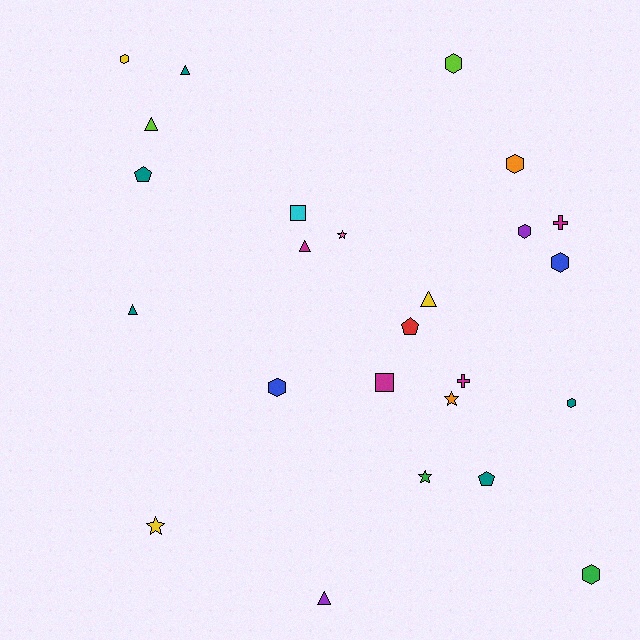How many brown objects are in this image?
There are no brown objects.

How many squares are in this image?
There are 2 squares.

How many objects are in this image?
There are 25 objects.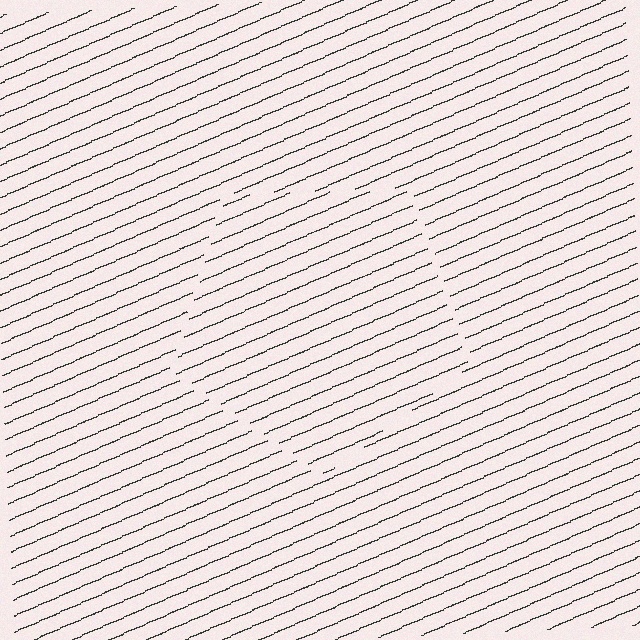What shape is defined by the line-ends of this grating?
An illusory pentagon. The interior of the shape contains the same grating, shifted by half a period — the contour is defined by the phase discontinuity where line-ends from the inner and outer gratings abut.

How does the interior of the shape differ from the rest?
The interior of the shape contains the same grating, shifted by half a period — the contour is defined by the phase discontinuity where line-ends from the inner and outer gratings abut.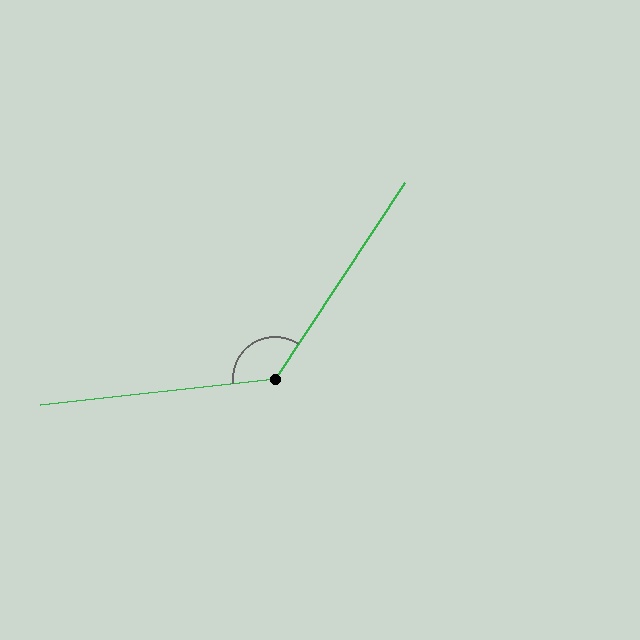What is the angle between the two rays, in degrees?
Approximately 130 degrees.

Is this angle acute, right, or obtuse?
It is obtuse.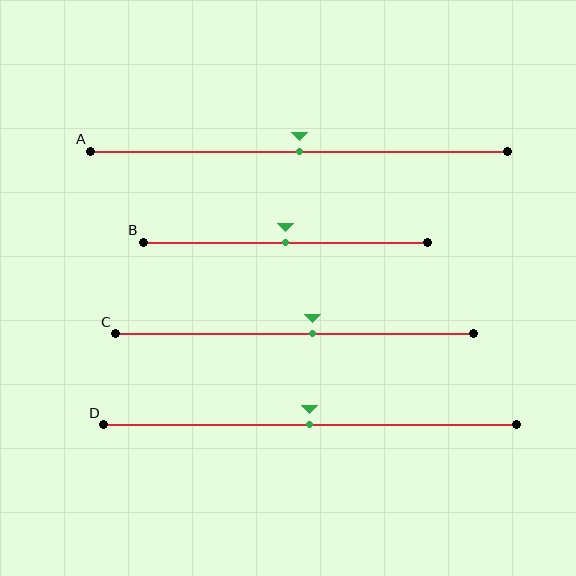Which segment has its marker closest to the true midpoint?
Segment A has its marker closest to the true midpoint.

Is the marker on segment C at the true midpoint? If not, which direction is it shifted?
No, the marker on segment C is shifted to the right by about 5% of the segment length.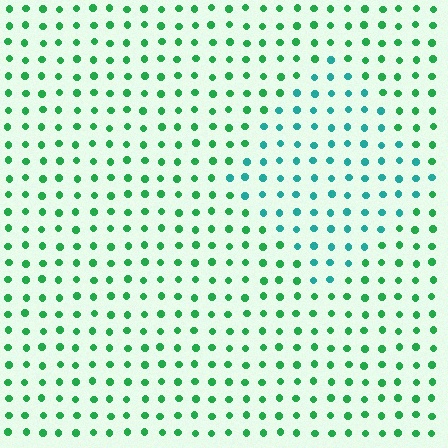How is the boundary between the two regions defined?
The boundary is defined purely by a slight shift in hue (about 37 degrees). Spacing, size, and orientation are identical on both sides.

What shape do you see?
I see a diamond.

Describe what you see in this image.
The image is filled with small green elements in a uniform arrangement. A diamond-shaped region is visible where the elements are tinted to a slightly different hue, forming a subtle color boundary.